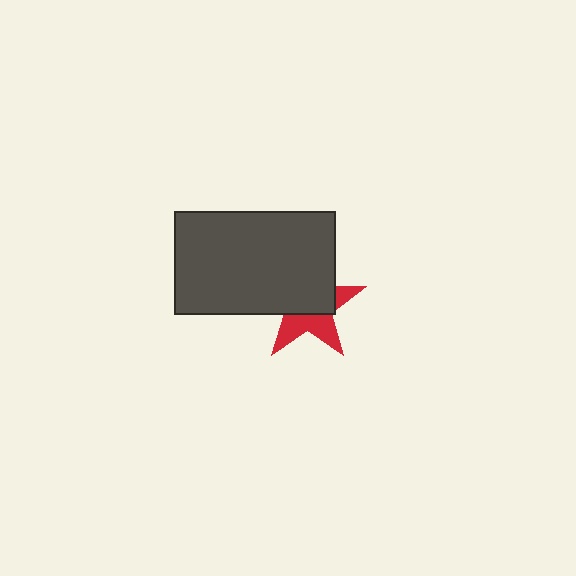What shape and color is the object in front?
The object in front is a dark gray rectangle.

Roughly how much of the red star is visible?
A small part of it is visible (roughly 42%).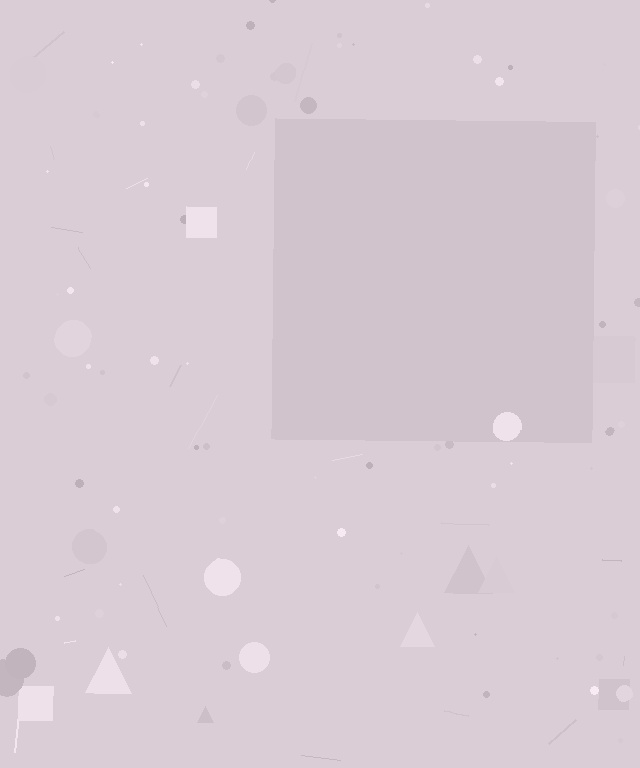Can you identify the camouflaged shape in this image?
The camouflaged shape is a square.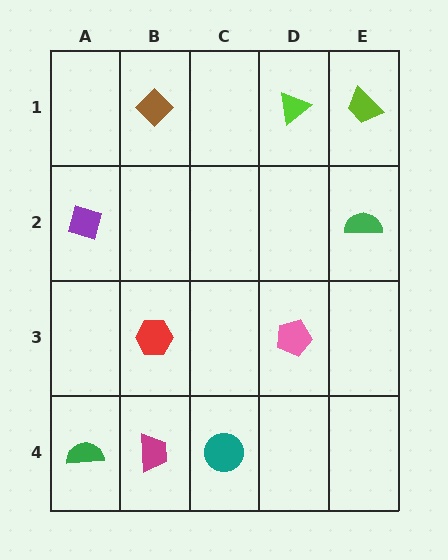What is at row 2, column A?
A purple diamond.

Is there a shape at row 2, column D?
No, that cell is empty.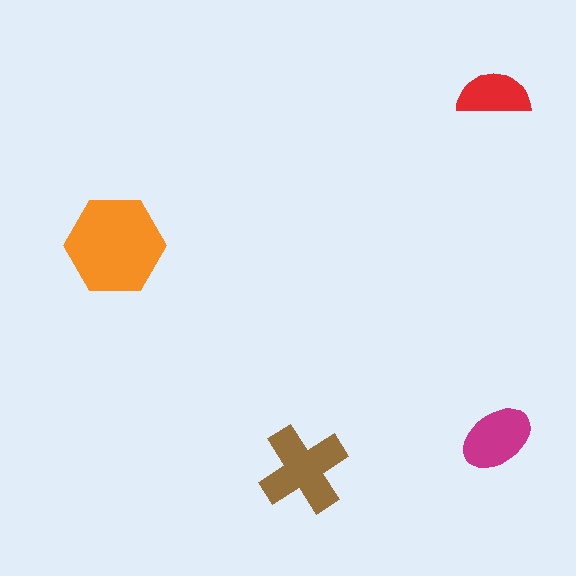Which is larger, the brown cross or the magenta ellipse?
The brown cross.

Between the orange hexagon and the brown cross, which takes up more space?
The orange hexagon.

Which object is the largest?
The orange hexagon.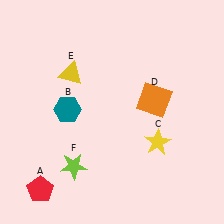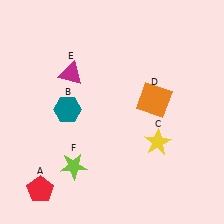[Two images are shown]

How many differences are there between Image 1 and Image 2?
There is 1 difference between the two images.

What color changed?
The triangle (E) changed from yellow in Image 1 to magenta in Image 2.